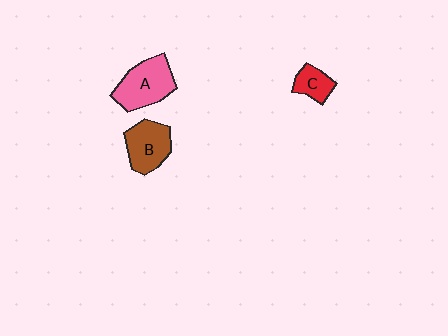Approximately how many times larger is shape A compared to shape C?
Approximately 2.2 times.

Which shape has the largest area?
Shape A (pink).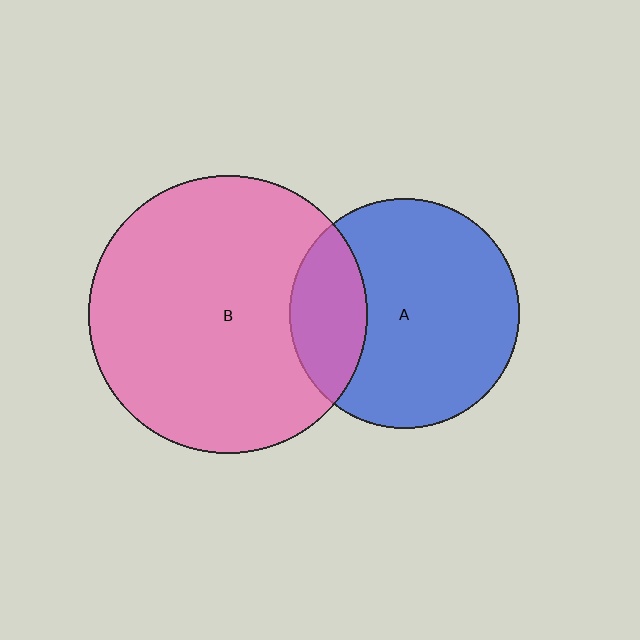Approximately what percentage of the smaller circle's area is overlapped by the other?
Approximately 25%.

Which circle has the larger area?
Circle B (pink).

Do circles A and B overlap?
Yes.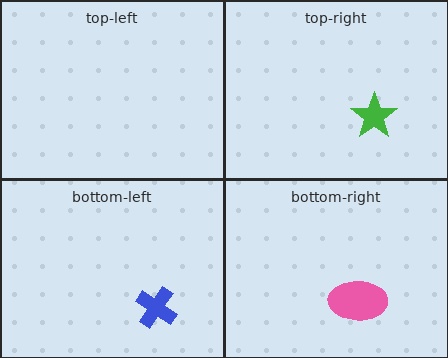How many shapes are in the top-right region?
1.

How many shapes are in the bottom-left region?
1.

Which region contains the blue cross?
The bottom-left region.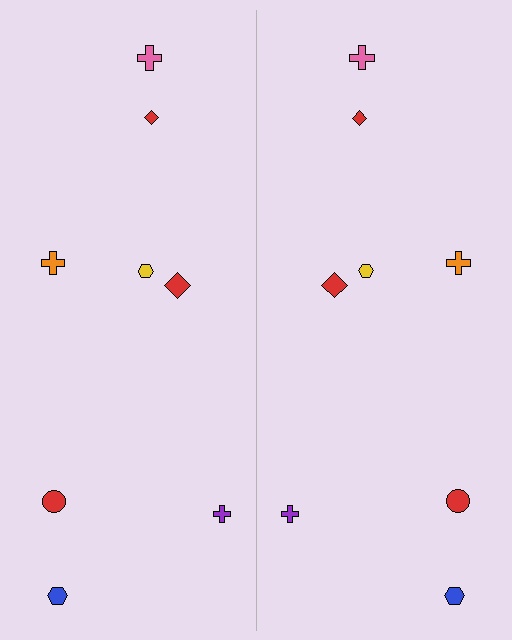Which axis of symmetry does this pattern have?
The pattern has a vertical axis of symmetry running through the center of the image.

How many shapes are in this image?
There are 16 shapes in this image.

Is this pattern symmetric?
Yes, this pattern has bilateral (reflection) symmetry.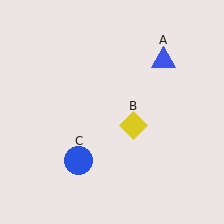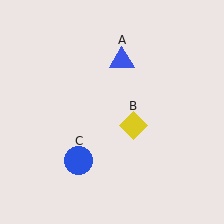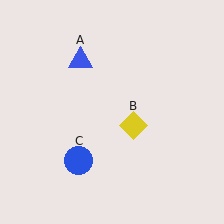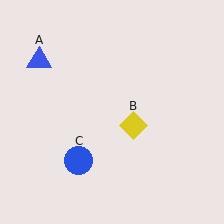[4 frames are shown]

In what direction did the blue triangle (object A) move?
The blue triangle (object A) moved left.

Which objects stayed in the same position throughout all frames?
Yellow diamond (object B) and blue circle (object C) remained stationary.